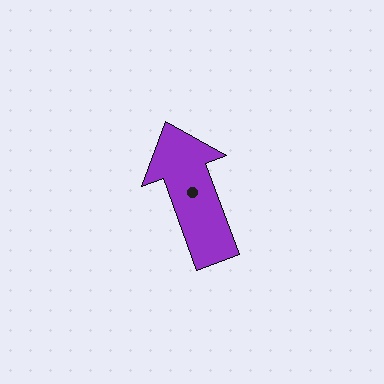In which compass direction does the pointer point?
North.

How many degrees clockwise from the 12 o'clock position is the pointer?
Approximately 340 degrees.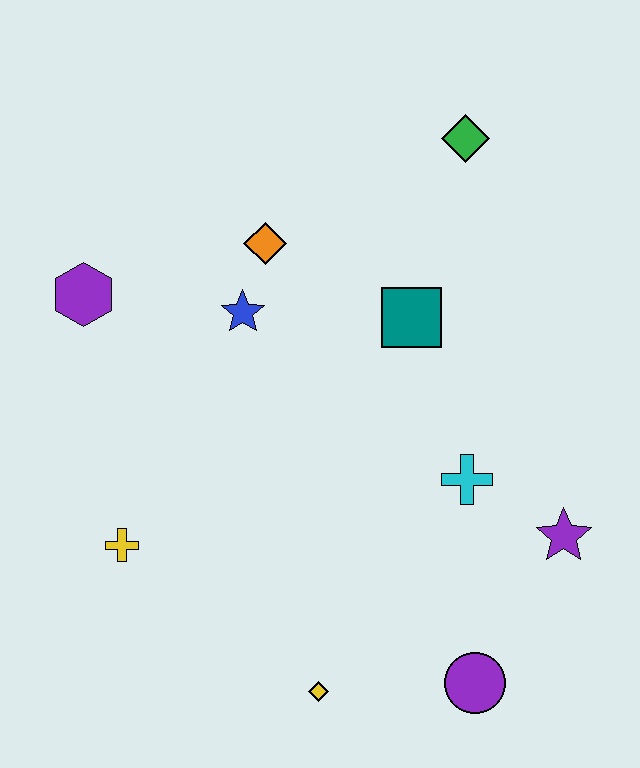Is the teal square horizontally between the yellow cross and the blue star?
No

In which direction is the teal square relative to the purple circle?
The teal square is above the purple circle.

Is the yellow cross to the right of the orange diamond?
No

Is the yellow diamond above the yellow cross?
No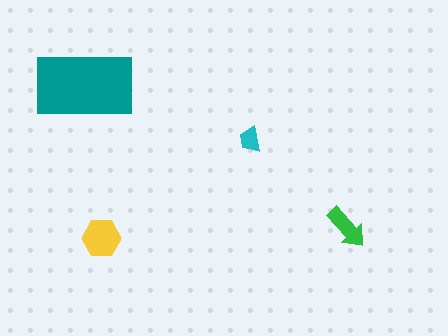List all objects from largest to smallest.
The teal rectangle, the yellow hexagon, the green arrow, the cyan trapezoid.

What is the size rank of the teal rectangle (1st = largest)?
1st.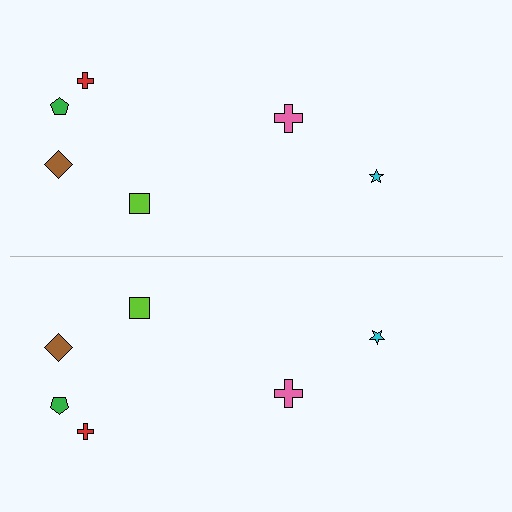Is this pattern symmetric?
Yes, this pattern has bilateral (reflection) symmetry.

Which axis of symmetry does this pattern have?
The pattern has a horizontal axis of symmetry running through the center of the image.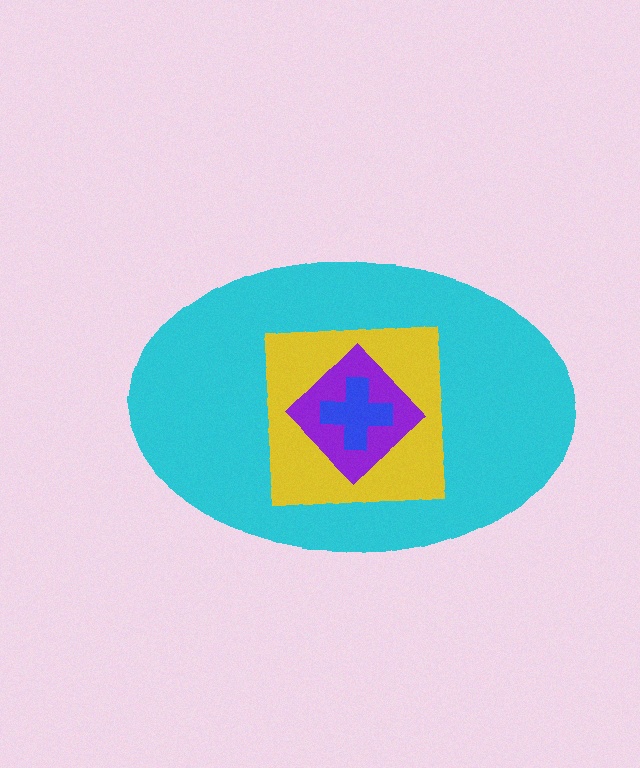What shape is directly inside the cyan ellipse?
The yellow square.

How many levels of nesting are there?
4.